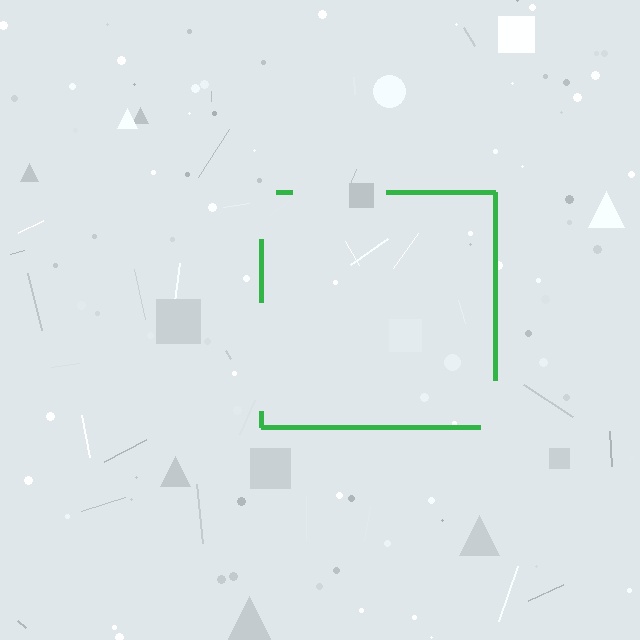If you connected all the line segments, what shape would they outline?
They would outline a square.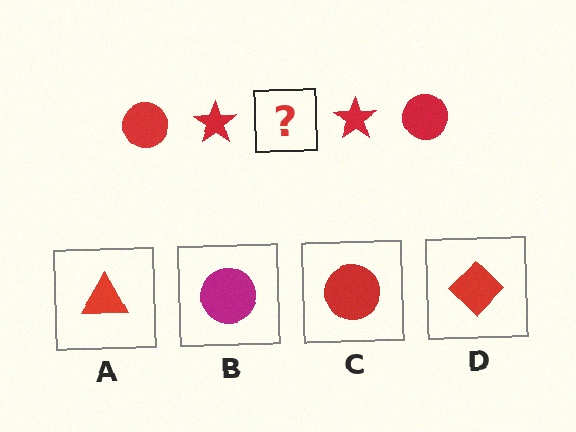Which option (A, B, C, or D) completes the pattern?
C.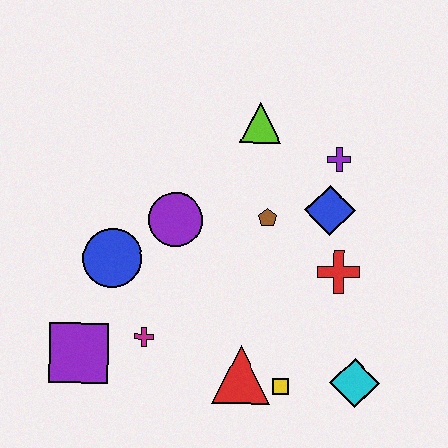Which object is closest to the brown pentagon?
The blue diamond is closest to the brown pentagon.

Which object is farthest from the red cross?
The purple square is farthest from the red cross.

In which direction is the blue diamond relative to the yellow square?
The blue diamond is above the yellow square.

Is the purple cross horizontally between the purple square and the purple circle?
No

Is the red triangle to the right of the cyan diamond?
No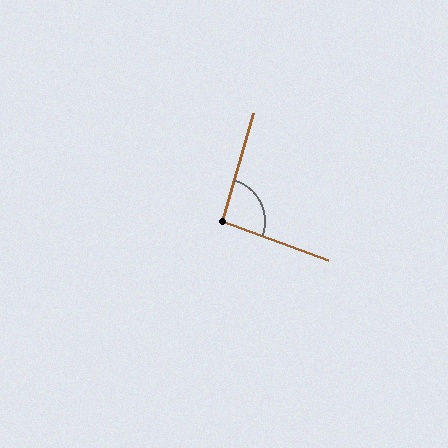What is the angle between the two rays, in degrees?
Approximately 94 degrees.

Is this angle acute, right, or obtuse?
It is approximately a right angle.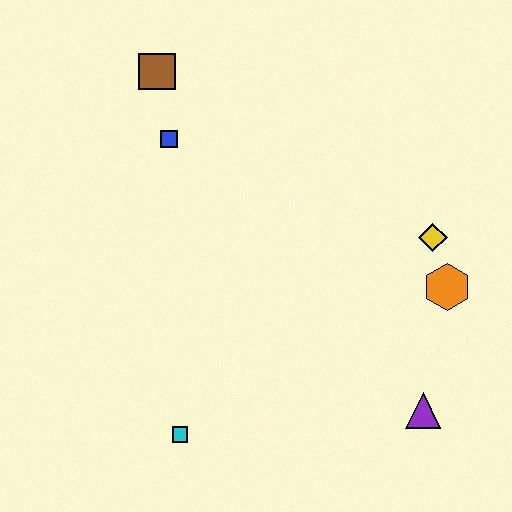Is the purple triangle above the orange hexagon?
No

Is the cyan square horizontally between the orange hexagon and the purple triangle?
No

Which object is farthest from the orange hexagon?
The brown square is farthest from the orange hexagon.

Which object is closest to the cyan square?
The purple triangle is closest to the cyan square.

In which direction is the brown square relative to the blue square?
The brown square is above the blue square.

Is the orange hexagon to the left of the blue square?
No